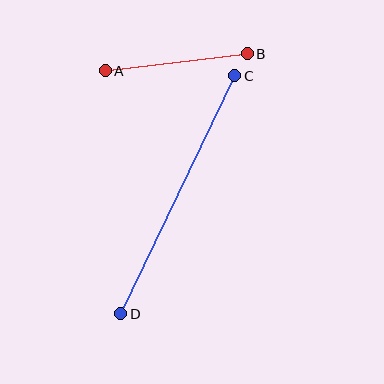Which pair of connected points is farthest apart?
Points C and D are farthest apart.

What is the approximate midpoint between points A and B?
The midpoint is at approximately (176, 62) pixels.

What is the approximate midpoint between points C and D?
The midpoint is at approximately (178, 195) pixels.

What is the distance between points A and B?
The distance is approximately 143 pixels.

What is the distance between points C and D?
The distance is approximately 264 pixels.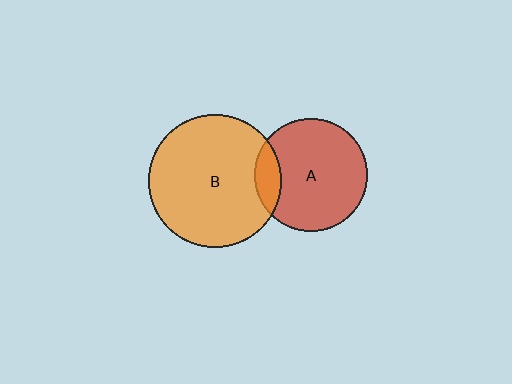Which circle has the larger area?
Circle B (orange).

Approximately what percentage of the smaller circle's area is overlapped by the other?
Approximately 15%.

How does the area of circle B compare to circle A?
Approximately 1.4 times.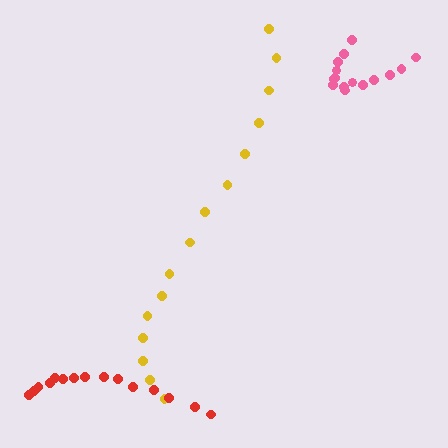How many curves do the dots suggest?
There are 3 distinct paths.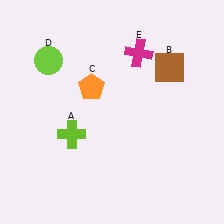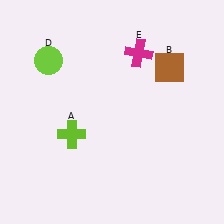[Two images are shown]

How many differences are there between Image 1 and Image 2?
There is 1 difference between the two images.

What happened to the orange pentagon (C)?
The orange pentagon (C) was removed in Image 2. It was in the top-left area of Image 1.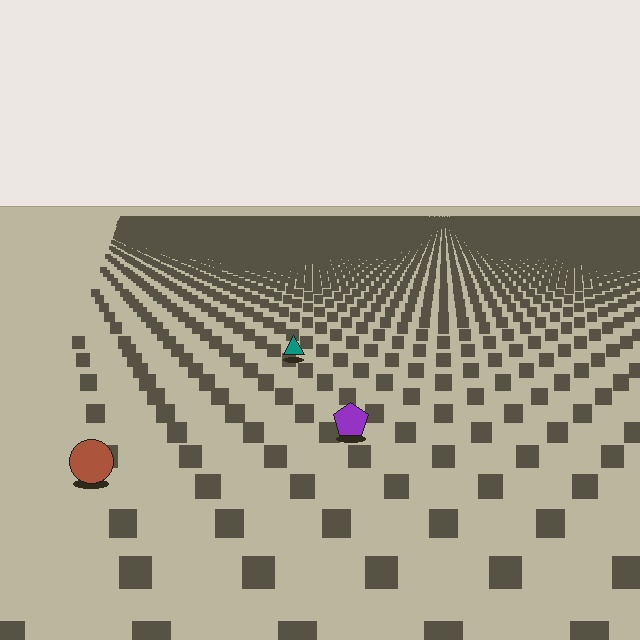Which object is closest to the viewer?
The brown circle is closest. The texture marks near it are larger and more spread out.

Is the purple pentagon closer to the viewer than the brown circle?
No. The brown circle is closer — you can tell from the texture gradient: the ground texture is coarser near it.